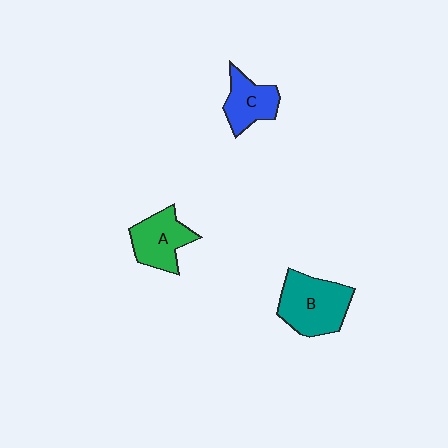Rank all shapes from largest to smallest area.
From largest to smallest: B (teal), A (green), C (blue).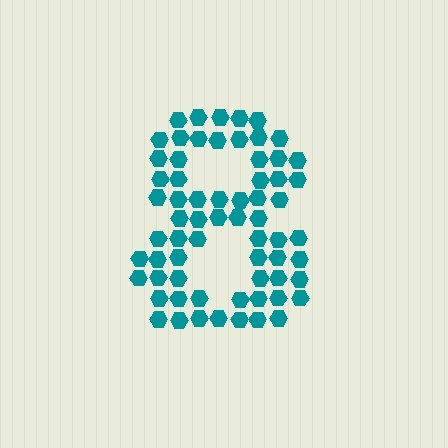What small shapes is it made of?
It is made of small hexagons.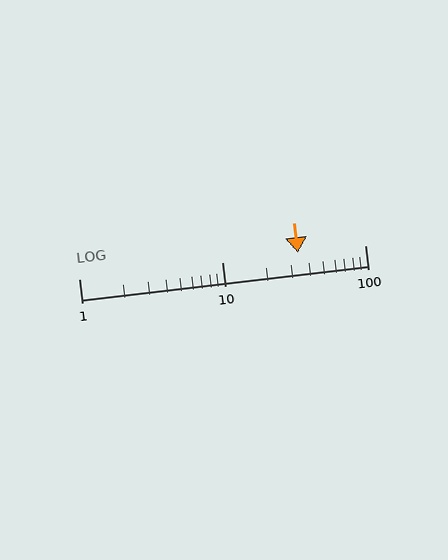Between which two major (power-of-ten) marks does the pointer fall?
The pointer is between 10 and 100.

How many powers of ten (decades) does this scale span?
The scale spans 2 decades, from 1 to 100.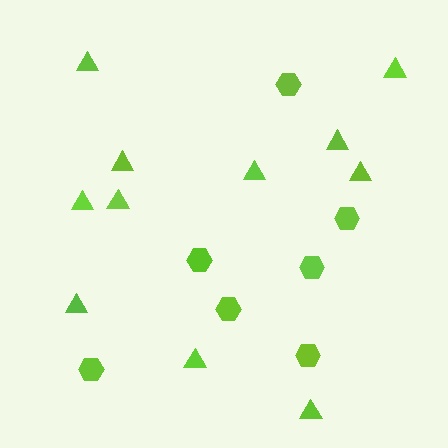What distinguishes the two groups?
There are 2 groups: one group of hexagons (7) and one group of triangles (11).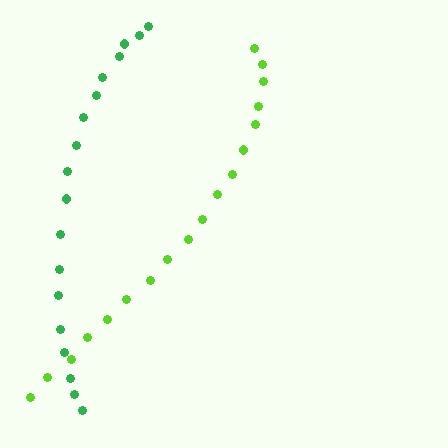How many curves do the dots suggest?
There are 2 distinct paths.